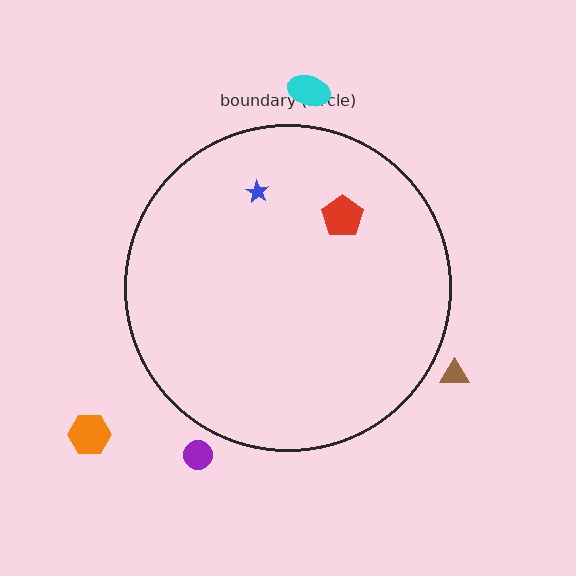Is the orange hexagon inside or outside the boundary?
Outside.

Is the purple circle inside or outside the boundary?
Outside.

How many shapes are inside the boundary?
2 inside, 4 outside.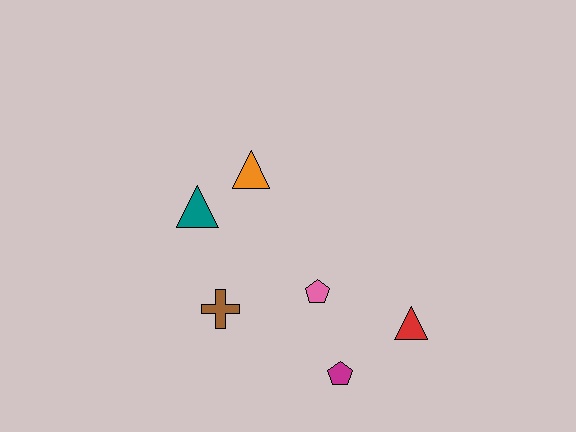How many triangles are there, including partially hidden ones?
There are 3 triangles.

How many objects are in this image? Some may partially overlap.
There are 6 objects.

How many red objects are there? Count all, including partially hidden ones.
There is 1 red object.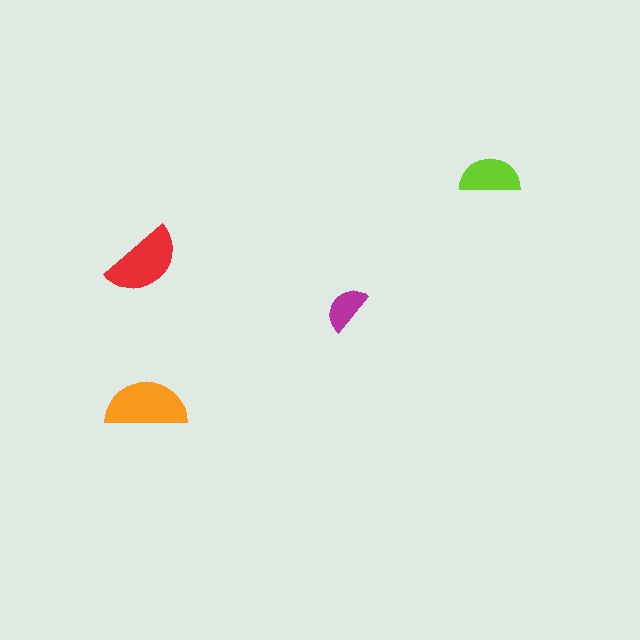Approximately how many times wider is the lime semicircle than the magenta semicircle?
About 1.5 times wider.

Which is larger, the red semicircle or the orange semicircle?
The orange one.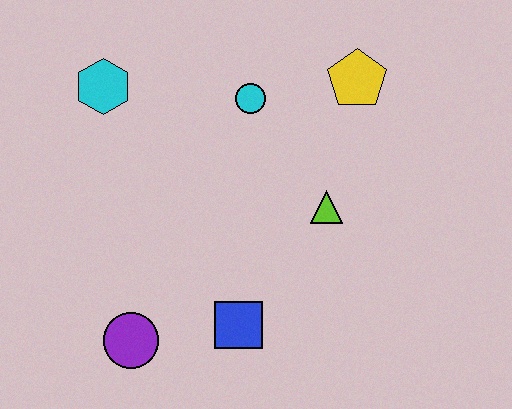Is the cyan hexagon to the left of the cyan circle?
Yes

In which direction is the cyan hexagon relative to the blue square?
The cyan hexagon is above the blue square.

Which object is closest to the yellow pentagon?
The cyan circle is closest to the yellow pentagon.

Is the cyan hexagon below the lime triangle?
No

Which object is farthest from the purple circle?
The yellow pentagon is farthest from the purple circle.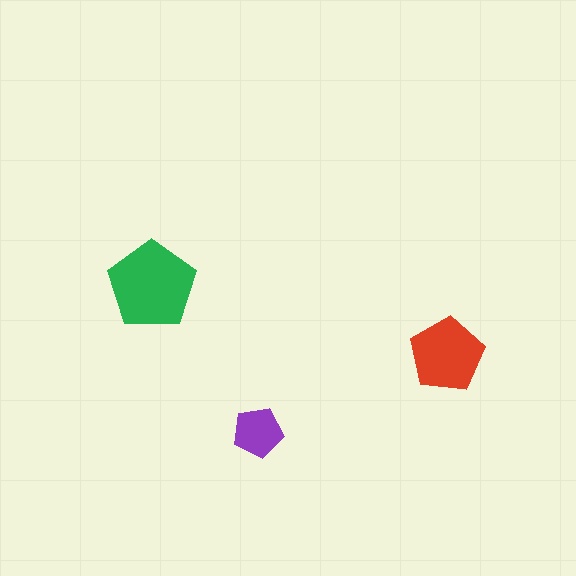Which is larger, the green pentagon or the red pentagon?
The green one.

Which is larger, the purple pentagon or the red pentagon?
The red one.